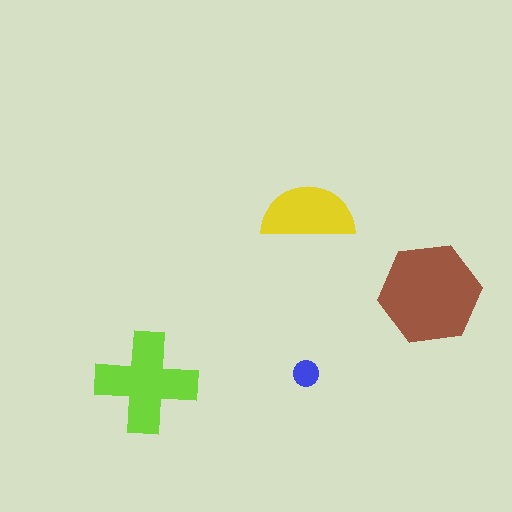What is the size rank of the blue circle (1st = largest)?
4th.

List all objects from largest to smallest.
The brown hexagon, the lime cross, the yellow semicircle, the blue circle.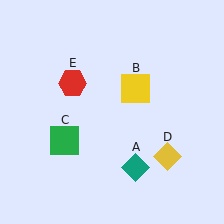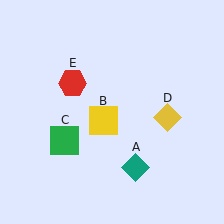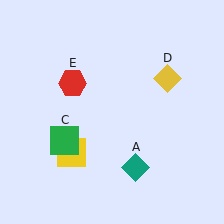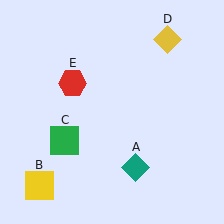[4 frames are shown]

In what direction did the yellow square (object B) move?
The yellow square (object B) moved down and to the left.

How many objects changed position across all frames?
2 objects changed position: yellow square (object B), yellow diamond (object D).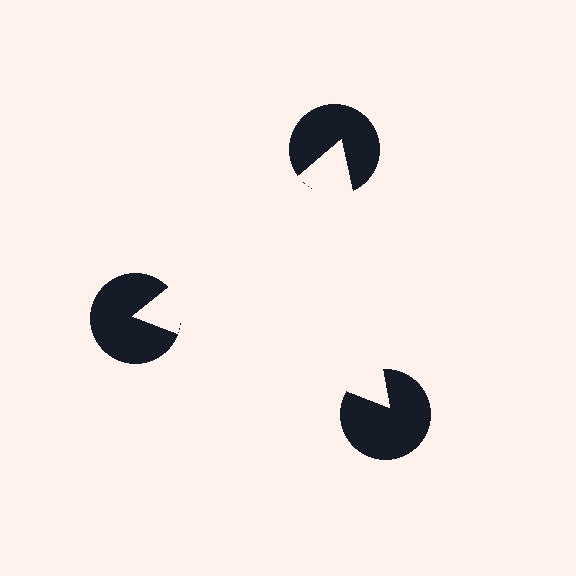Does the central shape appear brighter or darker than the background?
It typically appears slightly brighter than the background, even though no actual brightness change is drawn.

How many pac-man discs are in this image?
There are 3 — one at each vertex of the illusory triangle.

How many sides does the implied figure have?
3 sides.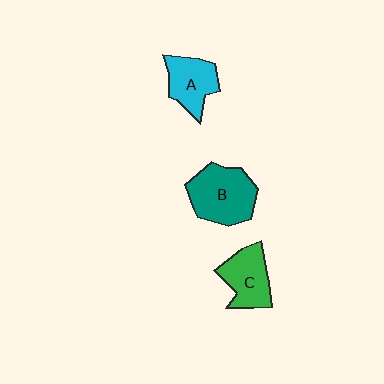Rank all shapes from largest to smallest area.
From largest to smallest: B (teal), C (green), A (cyan).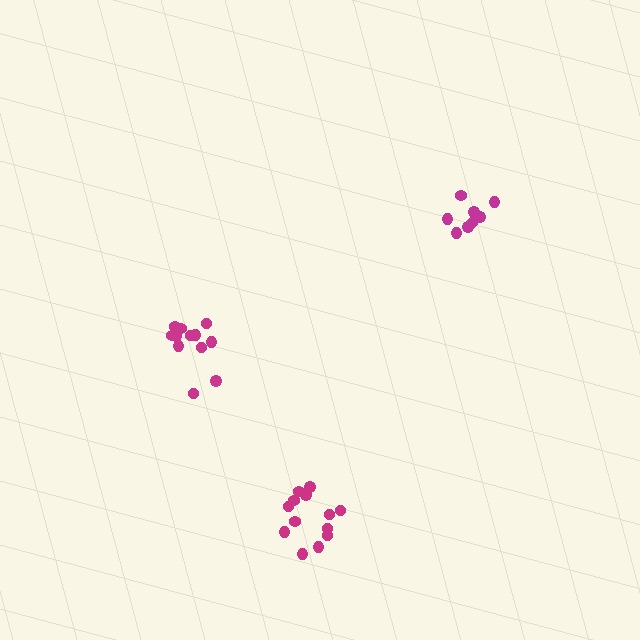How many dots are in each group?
Group 1: 8 dots, Group 2: 12 dots, Group 3: 13 dots (33 total).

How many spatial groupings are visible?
There are 3 spatial groupings.